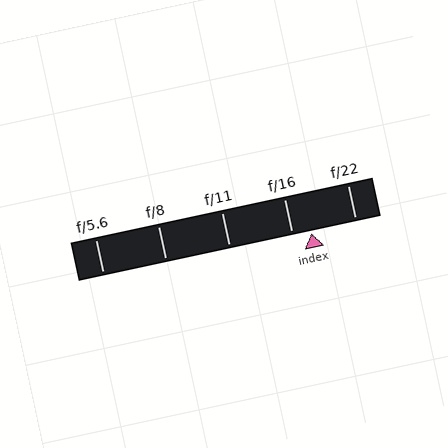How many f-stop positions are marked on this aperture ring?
There are 5 f-stop positions marked.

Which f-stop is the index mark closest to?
The index mark is closest to f/16.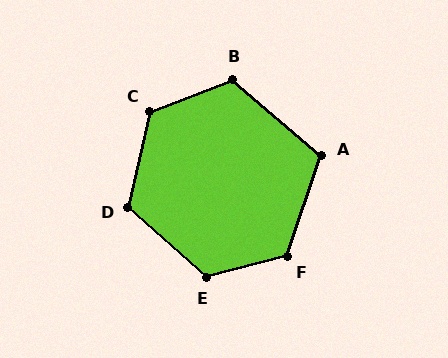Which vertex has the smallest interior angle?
A, at approximately 112 degrees.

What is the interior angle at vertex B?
Approximately 118 degrees (obtuse).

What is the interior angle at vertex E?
Approximately 123 degrees (obtuse).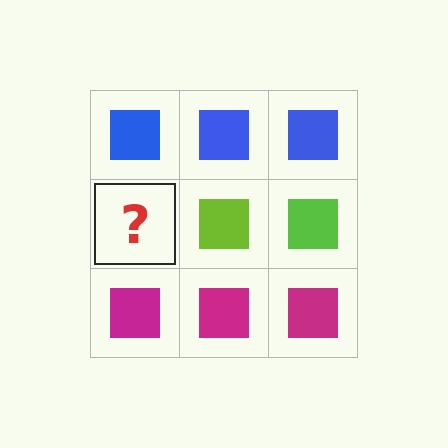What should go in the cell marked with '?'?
The missing cell should contain a lime square.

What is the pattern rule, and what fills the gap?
The rule is that each row has a consistent color. The gap should be filled with a lime square.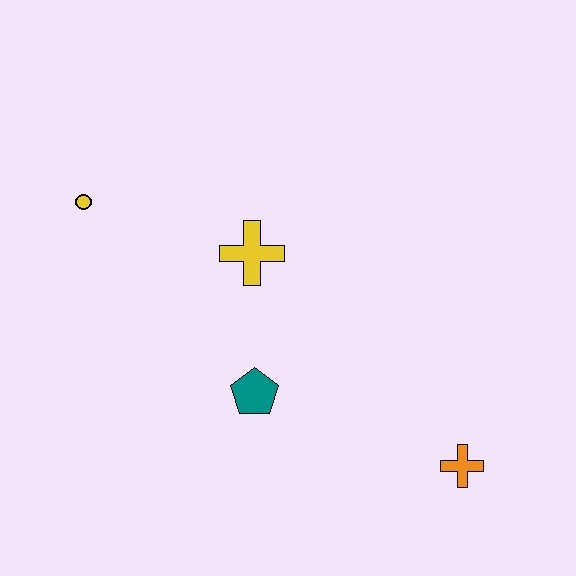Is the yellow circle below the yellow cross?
No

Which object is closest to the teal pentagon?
The yellow cross is closest to the teal pentagon.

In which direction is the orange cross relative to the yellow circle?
The orange cross is to the right of the yellow circle.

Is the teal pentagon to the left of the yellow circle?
No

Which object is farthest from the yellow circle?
The orange cross is farthest from the yellow circle.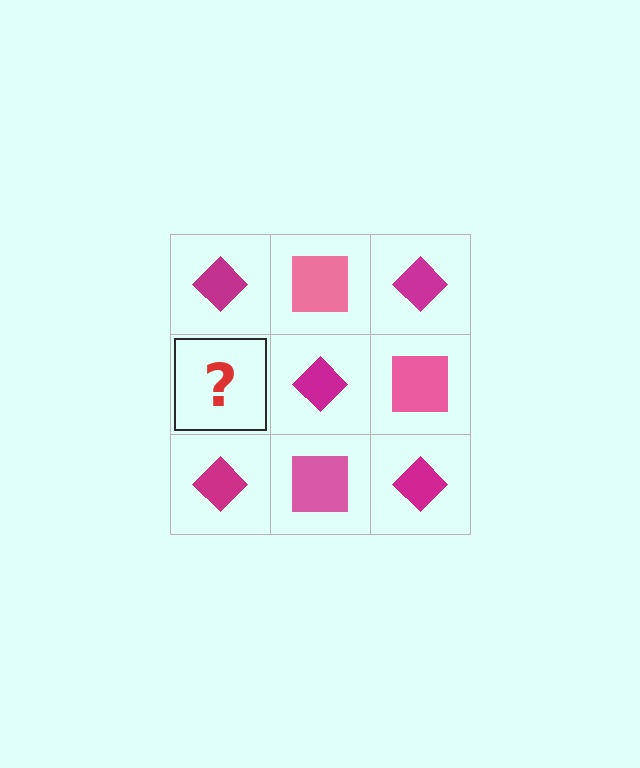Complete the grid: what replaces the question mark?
The question mark should be replaced with a pink square.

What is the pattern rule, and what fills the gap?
The rule is that it alternates magenta diamond and pink square in a checkerboard pattern. The gap should be filled with a pink square.